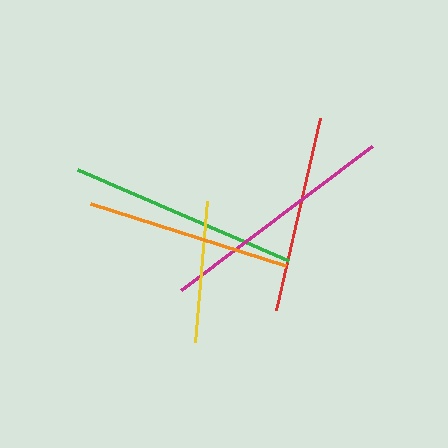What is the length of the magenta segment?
The magenta segment is approximately 239 pixels long.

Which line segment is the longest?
The magenta line is the longest at approximately 239 pixels.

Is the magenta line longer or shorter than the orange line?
The magenta line is longer than the orange line.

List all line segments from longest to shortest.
From longest to shortest: magenta, green, orange, red, yellow.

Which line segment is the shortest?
The yellow line is the shortest at approximately 141 pixels.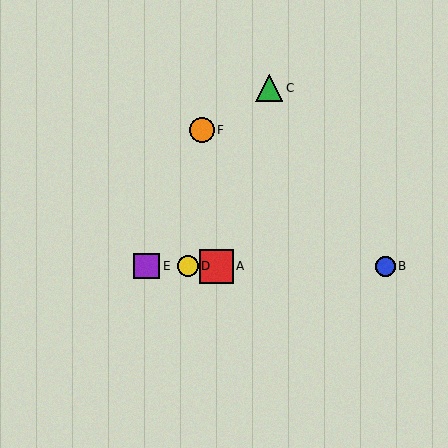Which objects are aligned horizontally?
Objects A, B, D, E are aligned horizontally.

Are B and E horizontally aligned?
Yes, both are at y≈266.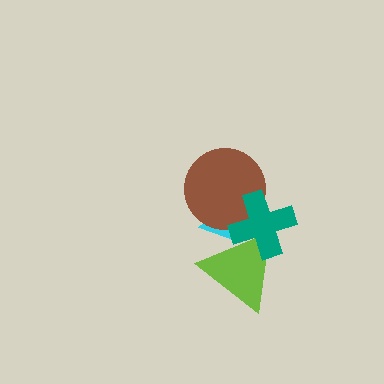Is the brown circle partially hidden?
Yes, it is partially covered by another shape.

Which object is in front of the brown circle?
The teal cross is in front of the brown circle.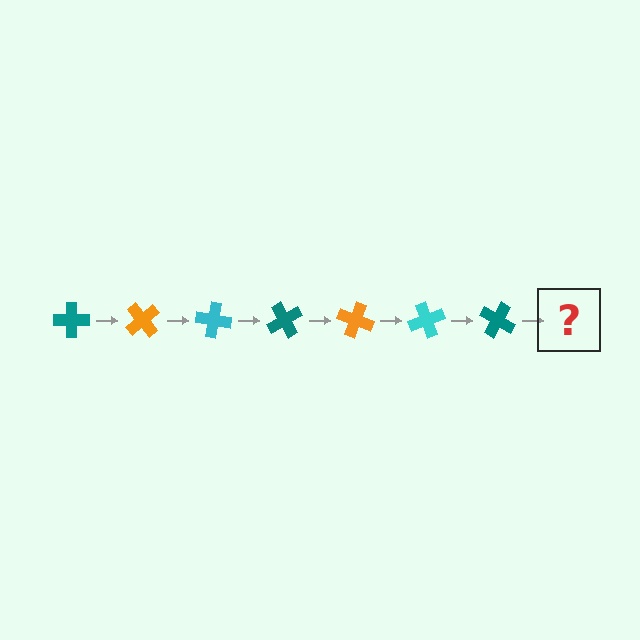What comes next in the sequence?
The next element should be an orange cross, rotated 350 degrees from the start.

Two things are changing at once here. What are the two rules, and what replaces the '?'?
The two rules are that it rotates 50 degrees each step and the color cycles through teal, orange, and cyan. The '?' should be an orange cross, rotated 350 degrees from the start.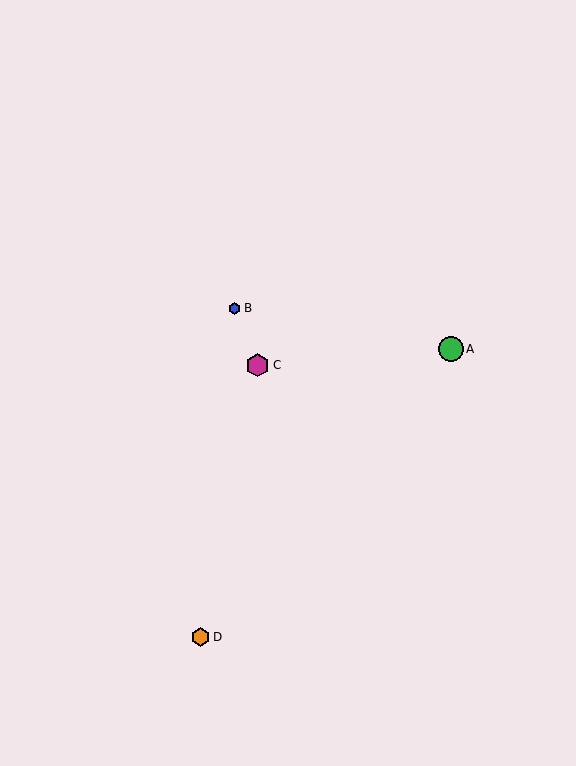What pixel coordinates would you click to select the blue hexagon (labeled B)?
Click at (235, 308) to select the blue hexagon B.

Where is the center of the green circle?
The center of the green circle is at (451, 349).